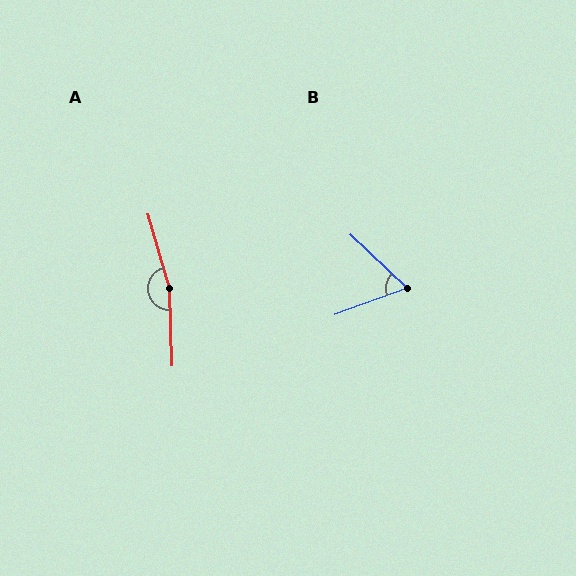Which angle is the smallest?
B, at approximately 64 degrees.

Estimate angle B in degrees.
Approximately 64 degrees.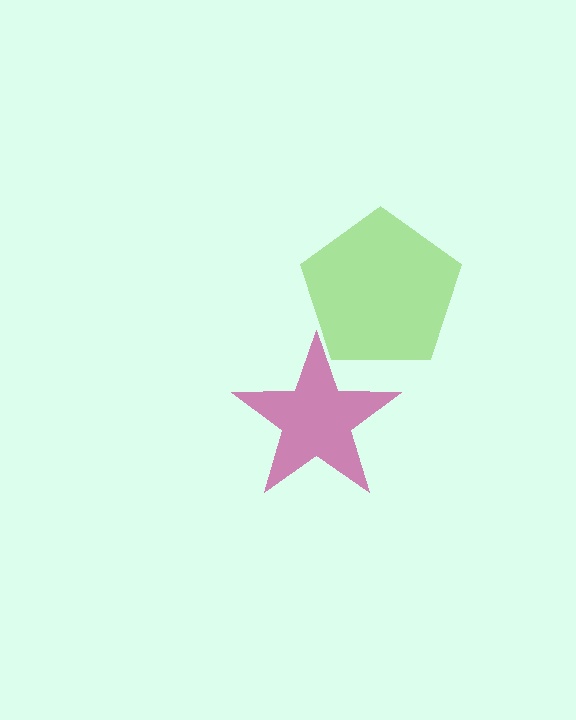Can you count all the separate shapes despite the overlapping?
Yes, there are 2 separate shapes.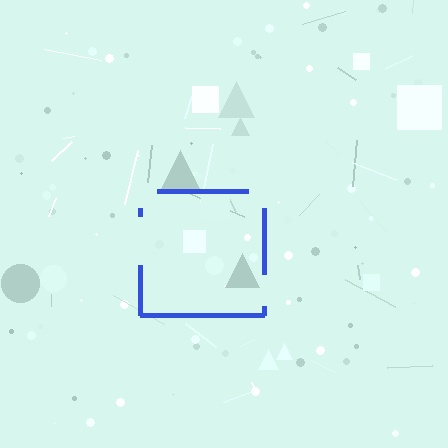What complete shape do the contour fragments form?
The contour fragments form a square.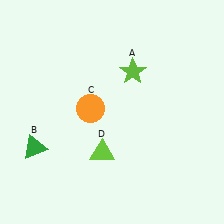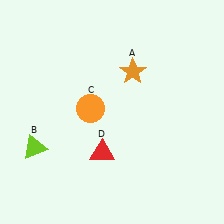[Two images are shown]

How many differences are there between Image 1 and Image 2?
There are 3 differences between the two images.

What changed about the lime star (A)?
In Image 1, A is lime. In Image 2, it changed to orange.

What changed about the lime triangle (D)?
In Image 1, D is lime. In Image 2, it changed to red.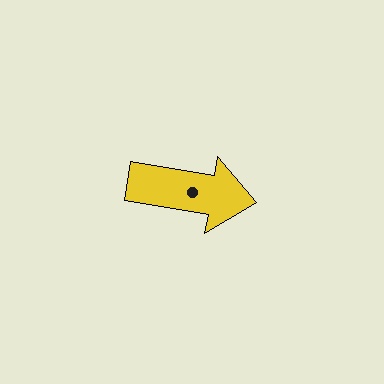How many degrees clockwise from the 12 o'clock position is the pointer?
Approximately 100 degrees.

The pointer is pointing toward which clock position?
Roughly 3 o'clock.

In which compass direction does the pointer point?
East.